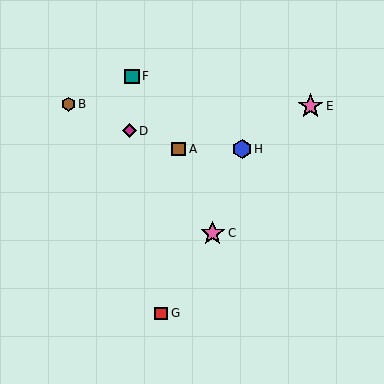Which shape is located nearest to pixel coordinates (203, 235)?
The pink star (labeled C) at (213, 233) is nearest to that location.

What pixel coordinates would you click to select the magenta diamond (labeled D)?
Click at (129, 131) to select the magenta diamond D.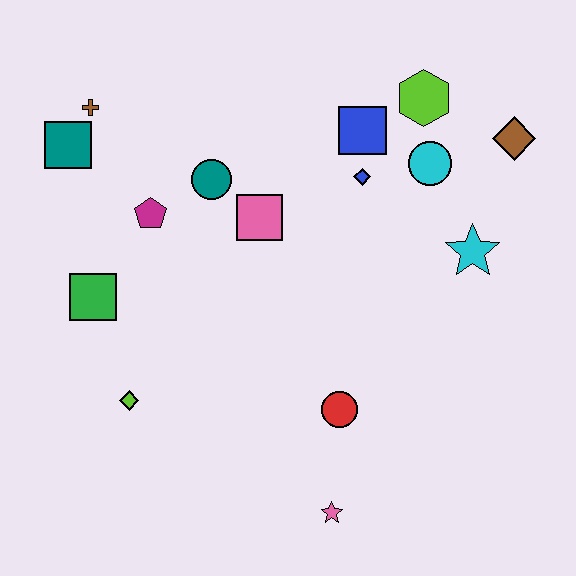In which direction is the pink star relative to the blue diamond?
The pink star is below the blue diamond.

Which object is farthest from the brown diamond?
The lime diamond is farthest from the brown diamond.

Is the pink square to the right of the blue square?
No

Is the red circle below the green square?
Yes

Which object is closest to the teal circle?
The pink square is closest to the teal circle.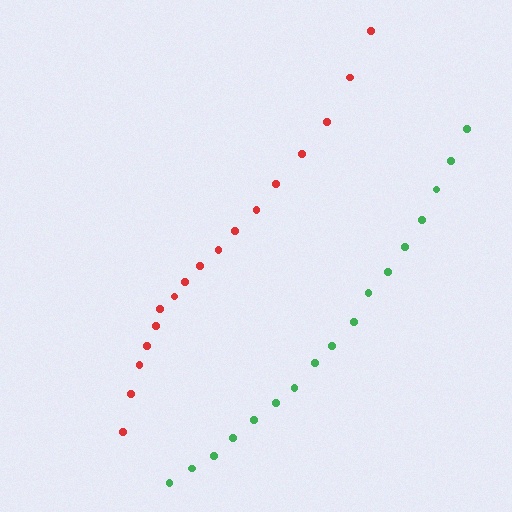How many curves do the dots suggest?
There are 2 distinct paths.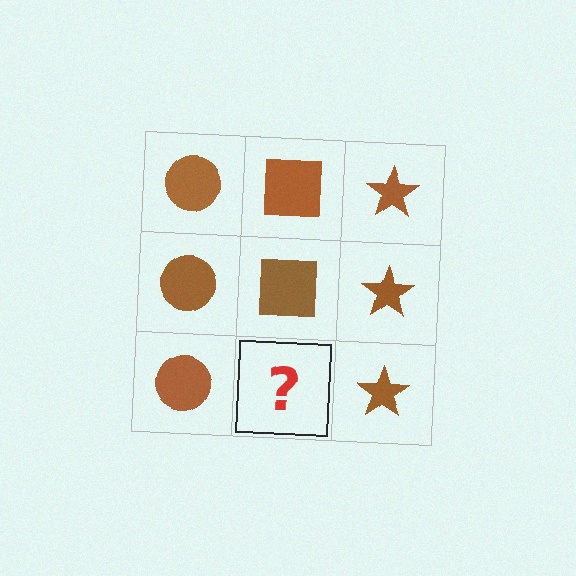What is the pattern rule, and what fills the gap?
The rule is that each column has a consistent shape. The gap should be filled with a brown square.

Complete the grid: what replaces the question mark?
The question mark should be replaced with a brown square.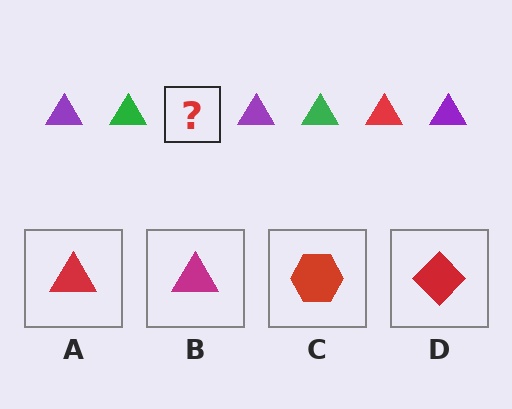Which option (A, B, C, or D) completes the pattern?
A.